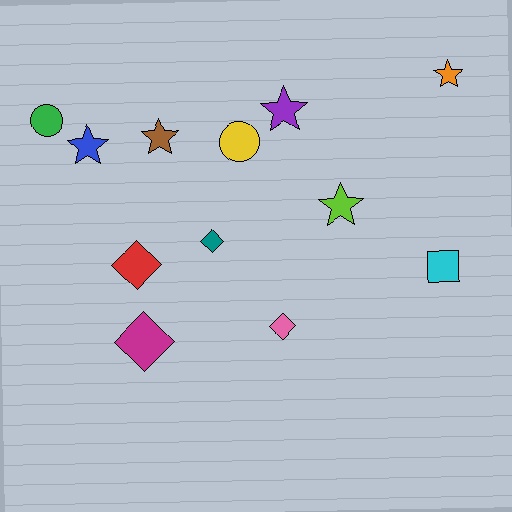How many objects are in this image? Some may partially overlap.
There are 12 objects.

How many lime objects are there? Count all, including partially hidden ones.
There is 1 lime object.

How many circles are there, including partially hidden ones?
There are 2 circles.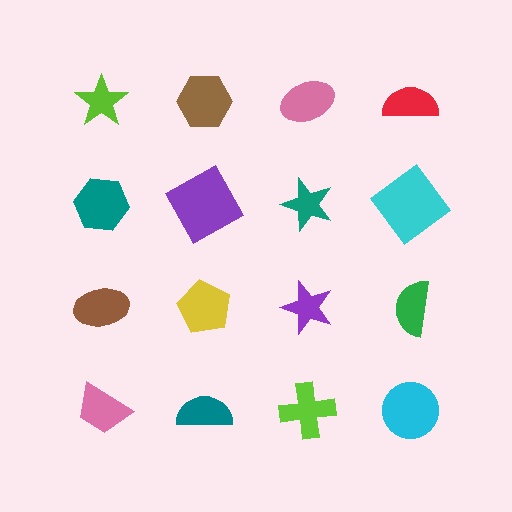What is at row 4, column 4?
A cyan circle.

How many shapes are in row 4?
4 shapes.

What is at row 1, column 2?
A brown hexagon.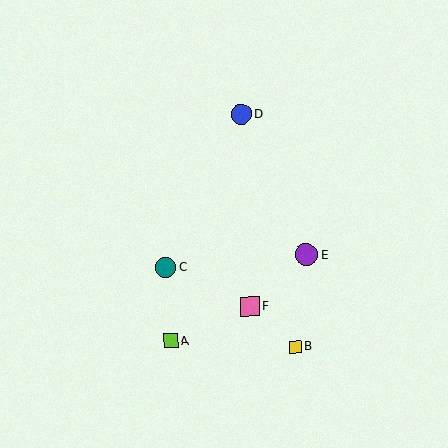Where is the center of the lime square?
The center of the lime square is at (171, 341).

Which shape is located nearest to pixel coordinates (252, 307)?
The pink square (labeled F) at (250, 306) is nearest to that location.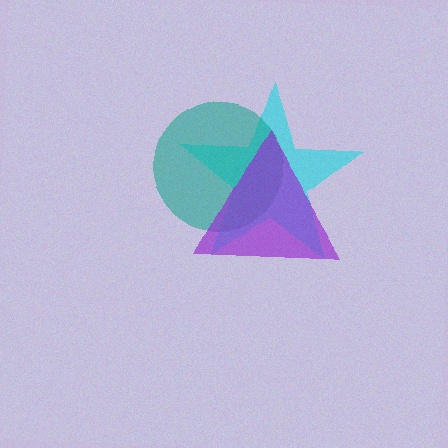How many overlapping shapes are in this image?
There are 3 overlapping shapes in the image.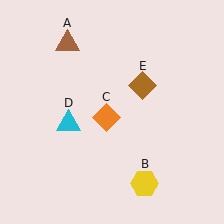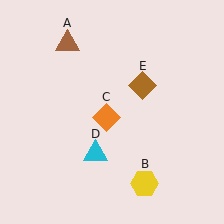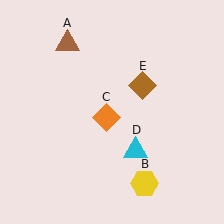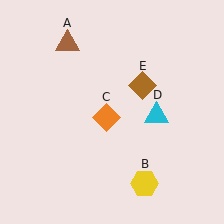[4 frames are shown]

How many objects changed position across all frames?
1 object changed position: cyan triangle (object D).